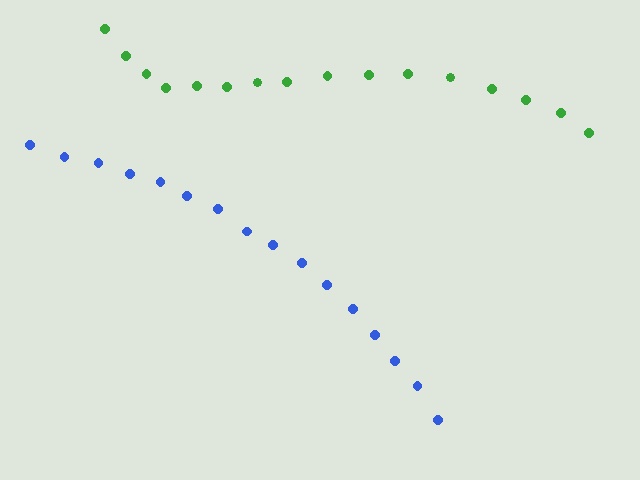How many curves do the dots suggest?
There are 2 distinct paths.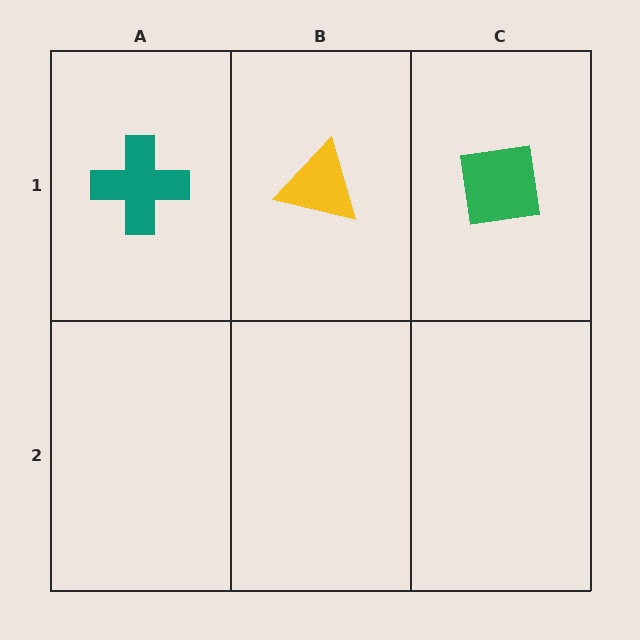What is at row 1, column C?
A green square.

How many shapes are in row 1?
3 shapes.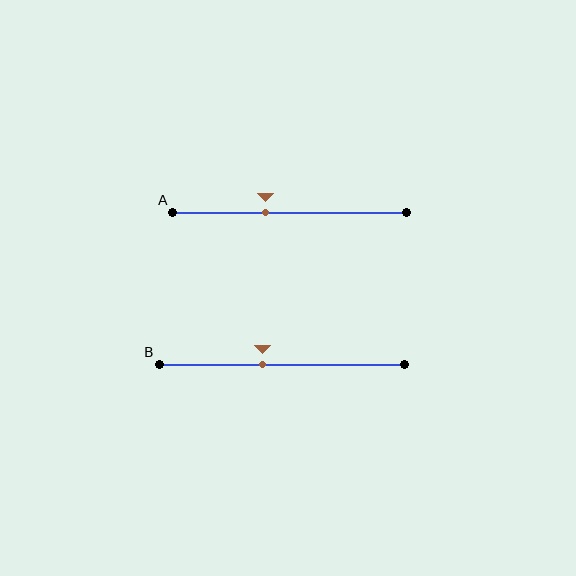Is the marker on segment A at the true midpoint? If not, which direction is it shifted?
No, the marker on segment A is shifted to the left by about 10% of the segment length.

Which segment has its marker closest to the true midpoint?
Segment B has its marker closest to the true midpoint.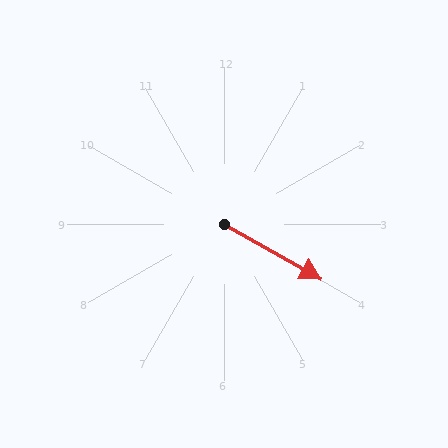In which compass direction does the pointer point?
Southeast.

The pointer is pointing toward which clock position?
Roughly 4 o'clock.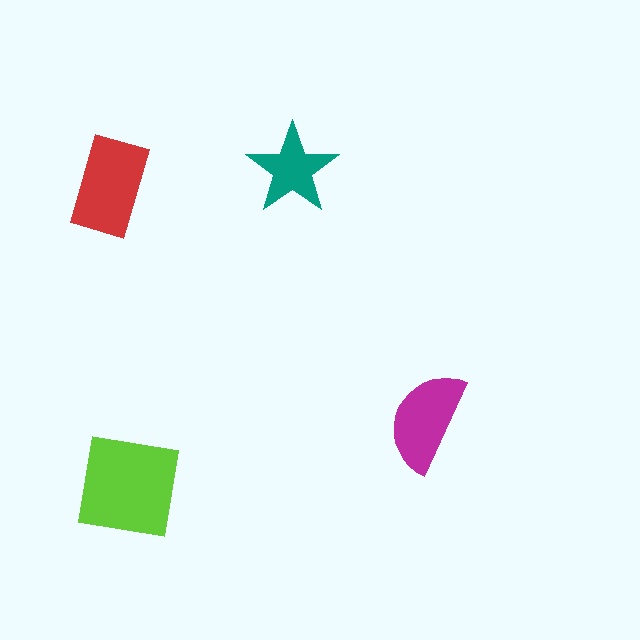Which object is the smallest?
The teal star.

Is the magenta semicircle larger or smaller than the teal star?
Larger.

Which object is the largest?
The lime square.